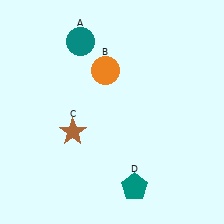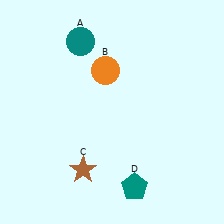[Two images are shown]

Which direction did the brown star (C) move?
The brown star (C) moved down.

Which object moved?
The brown star (C) moved down.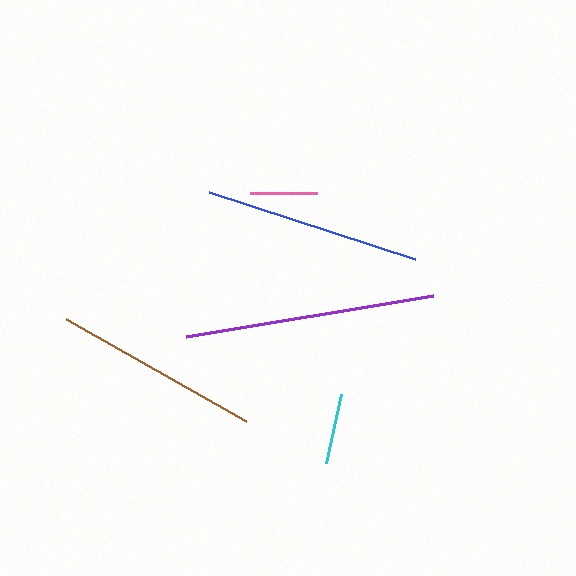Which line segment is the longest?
The purple line is the longest at approximately 250 pixels.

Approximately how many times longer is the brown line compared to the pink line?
The brown line is approximately 3.1 times the length of the pink line.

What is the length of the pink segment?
The pink segment is approximately 67 pixels long.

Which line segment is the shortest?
The pink line is the shortest at approximately 67 pixels.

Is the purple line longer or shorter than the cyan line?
The purple line is longer than the cyan line.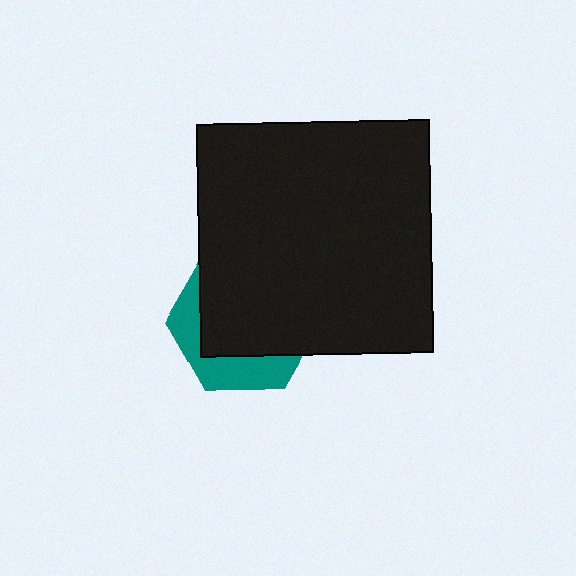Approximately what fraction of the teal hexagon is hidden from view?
Roughly 67% of the teal hexagon is hidden behind the black square.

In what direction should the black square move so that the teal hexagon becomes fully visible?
The black square should move up. That is the shortest direction to clear the overlap and leave the teal hexagon fully visible.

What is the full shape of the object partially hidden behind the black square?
The partially hidden object is a teal hexagon.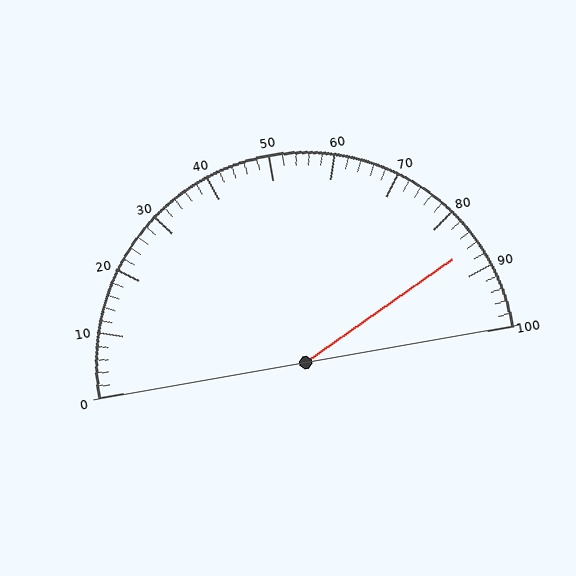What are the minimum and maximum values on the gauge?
The gauge ranges from 0 to 100.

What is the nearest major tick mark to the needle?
The nearest major tick mark is 90.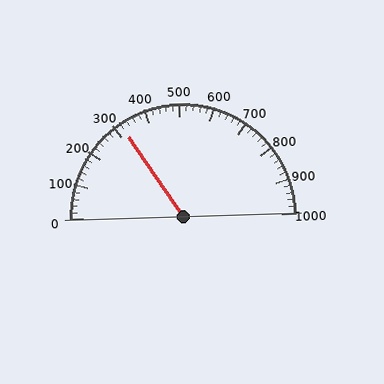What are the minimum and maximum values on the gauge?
The gauge ranges from 0 to 1000.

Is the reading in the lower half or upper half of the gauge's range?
The reading is in the lower half of the range (0 to 1000).